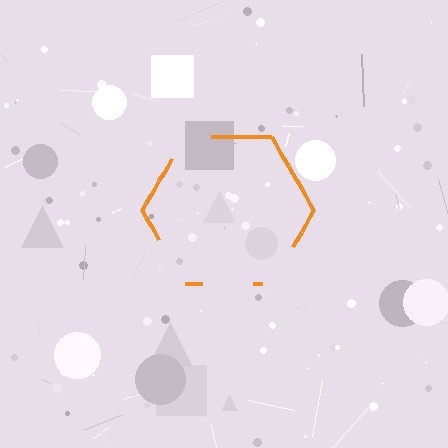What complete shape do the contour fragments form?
The contour fragments form a hexagon.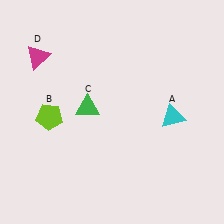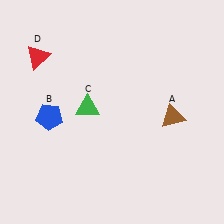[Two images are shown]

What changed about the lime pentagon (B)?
In Image 1, B is lime. In Image 2, it changed to blue.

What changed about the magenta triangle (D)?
In Image 1, D is magenta. In Image 2, it changed to red.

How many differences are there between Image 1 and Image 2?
There are 3 differences between the two images.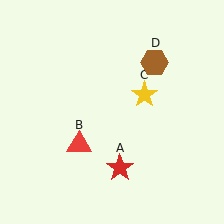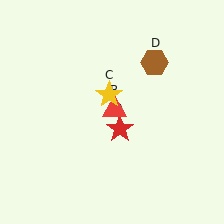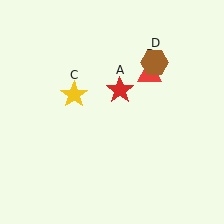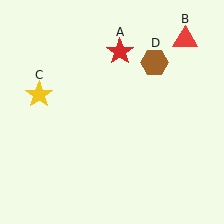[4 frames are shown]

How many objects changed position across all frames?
3 objects changed position: red star (object A), red triangle (object B), yellow star (object C).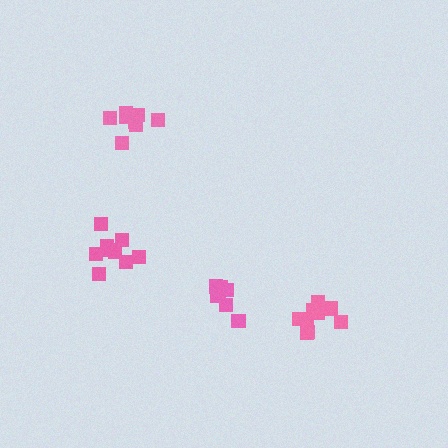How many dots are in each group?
Group 1: 9 dots, Group 2: 8 dots, Group 3: 10 dots, Group 4: 7 dots (34 total).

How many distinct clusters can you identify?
There are 4 distinct clusters.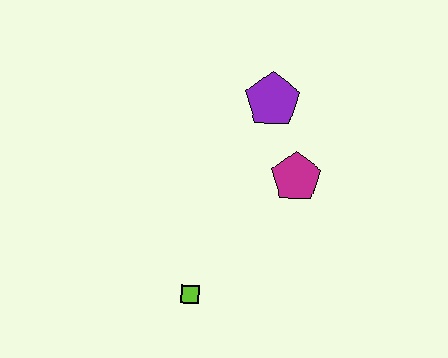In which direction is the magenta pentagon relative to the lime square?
The magenta pentagon is above the lime square.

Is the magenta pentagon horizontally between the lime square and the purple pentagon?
No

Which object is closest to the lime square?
The magenta pentagon is closest to the lime square.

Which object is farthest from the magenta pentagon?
The lime square is farthest from the magenta pentagon.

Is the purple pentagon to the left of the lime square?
No